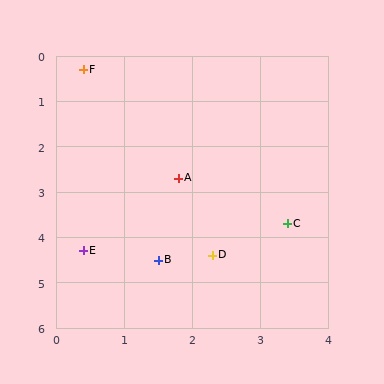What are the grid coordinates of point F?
Point F is at approximately (0.4, 0.3).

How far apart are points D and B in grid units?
Points D and B are about 0.8 grid units apart.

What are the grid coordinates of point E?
Point E is at approximately (0.4, 4.3).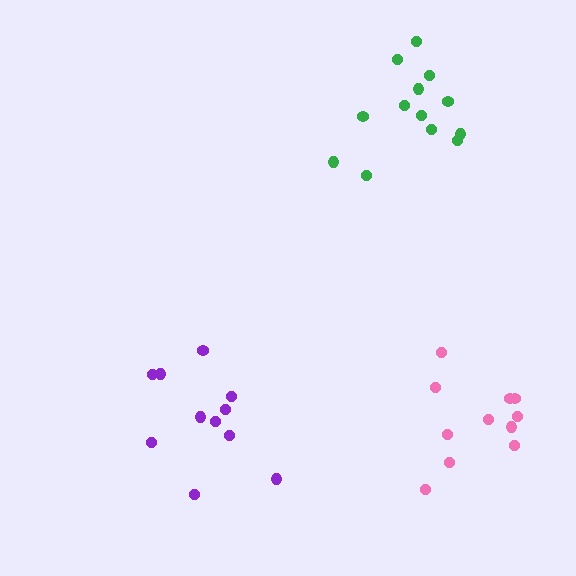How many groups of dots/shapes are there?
There are 3 groups.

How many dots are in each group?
Group 1: 11 dots, Group 2: 11 dots, Group 3: 13 dots (35 total).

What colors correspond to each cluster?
The clusters are colored: pink, purple, green.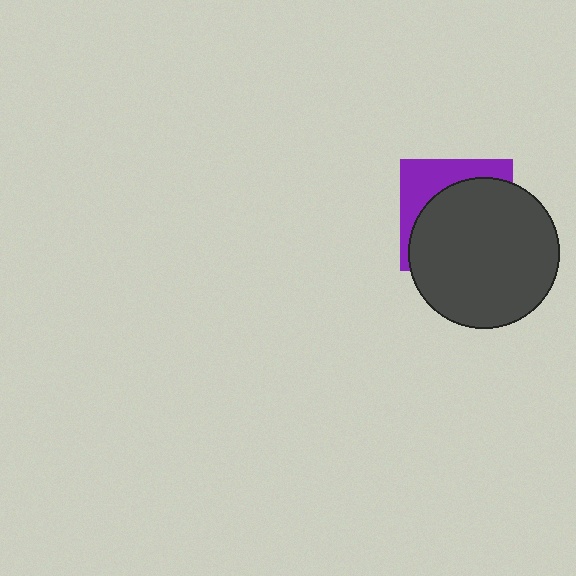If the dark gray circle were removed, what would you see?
You would see the complete purple square.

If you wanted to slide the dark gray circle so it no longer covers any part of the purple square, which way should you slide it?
Slide it toward the lower-right — that is the most direct way to separate the two shapes.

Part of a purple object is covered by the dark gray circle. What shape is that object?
It is a square.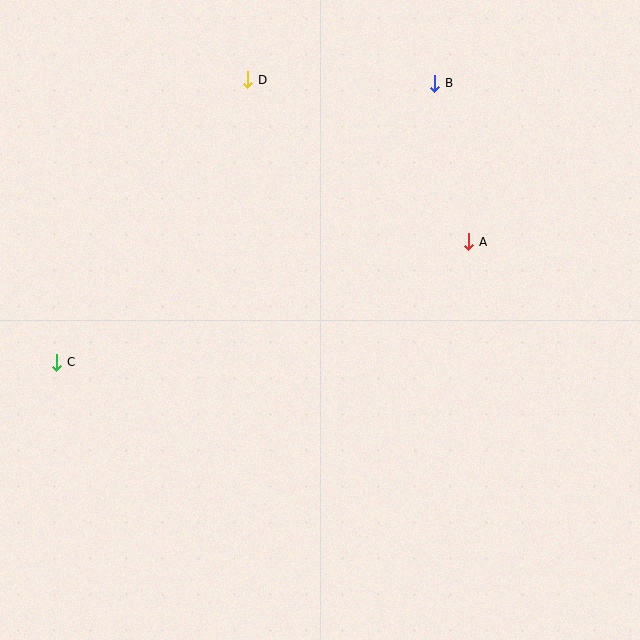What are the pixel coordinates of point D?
Point D is at (248, 80).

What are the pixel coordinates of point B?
Point B is at (435, 83).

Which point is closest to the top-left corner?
Point D is closest to the top-left corner.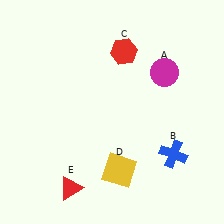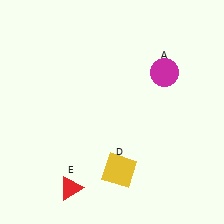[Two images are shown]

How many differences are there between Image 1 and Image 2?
There are 2 differences between the two images.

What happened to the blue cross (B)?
The blue cross (B) was removed in Image 2. It was in the bottom-right area of Image 1.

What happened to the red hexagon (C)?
The red hexagon (C) was removed in Image 2. It was in the top-right area of Image 1.